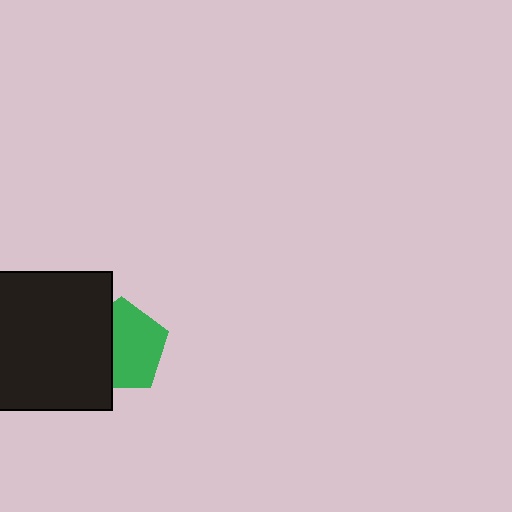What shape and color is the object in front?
The object in front is a black rectangle.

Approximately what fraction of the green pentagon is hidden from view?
Roughly 39% of the green pentagon is hidden behind the black rectangle.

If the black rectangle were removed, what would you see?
You would see the complete green pentagon.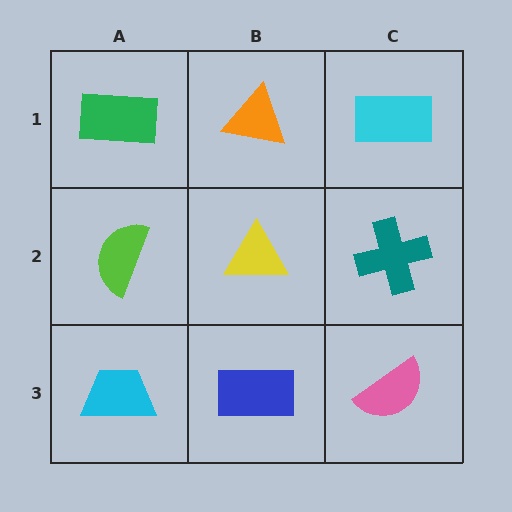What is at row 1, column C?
A cyan rectangle.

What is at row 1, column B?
An orange triangle.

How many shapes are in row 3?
3 shapes.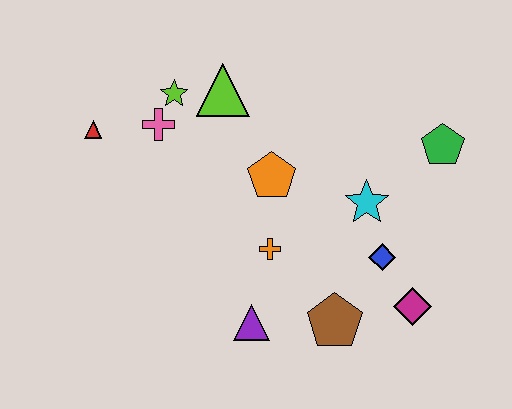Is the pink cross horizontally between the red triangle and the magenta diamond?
Yes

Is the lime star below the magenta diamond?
No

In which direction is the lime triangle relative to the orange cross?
The lime triangle is above the orange cross.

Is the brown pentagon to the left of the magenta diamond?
Yes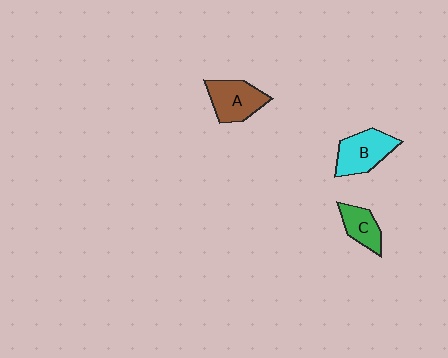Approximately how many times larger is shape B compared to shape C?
Approximately 1.5 times.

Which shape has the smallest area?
Shape C (green).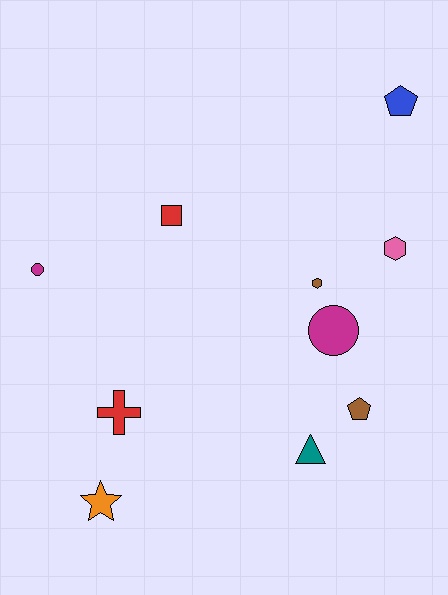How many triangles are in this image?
There is 1 triangle.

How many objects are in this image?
There are 10 objects.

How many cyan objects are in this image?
There are no cyan objects.